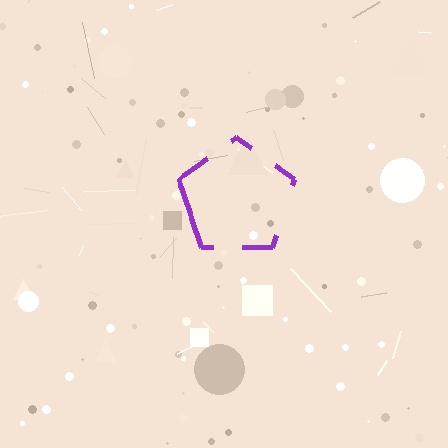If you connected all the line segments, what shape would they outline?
They would outline a pentagon.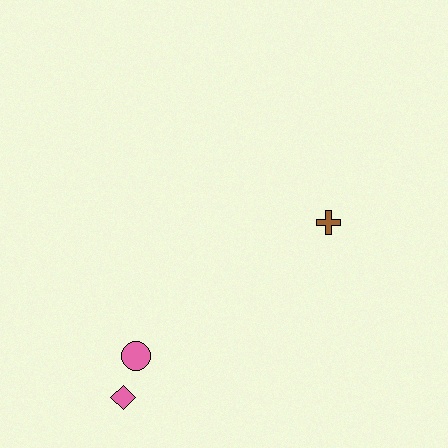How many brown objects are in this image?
There is 1 brown object.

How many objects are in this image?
There are 3 objects.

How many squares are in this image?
There are no squares.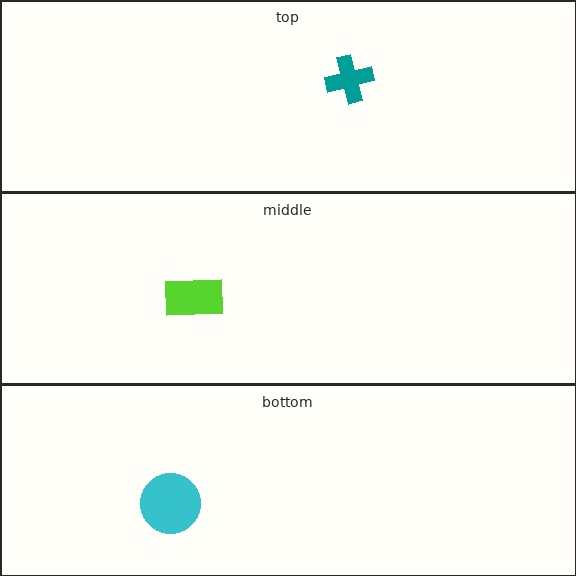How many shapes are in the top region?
1.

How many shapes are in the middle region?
1.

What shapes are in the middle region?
The lime rectangle.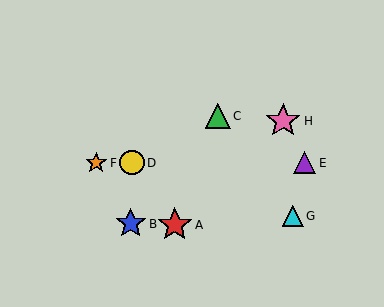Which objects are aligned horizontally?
Objects D, E, F are aligned horizontally.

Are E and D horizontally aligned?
Yes, both are at y≈163.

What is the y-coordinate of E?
Object E is at y≈163.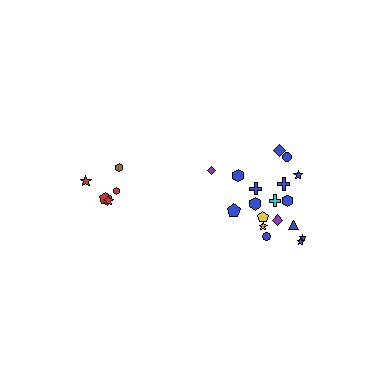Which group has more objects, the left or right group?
The right group.